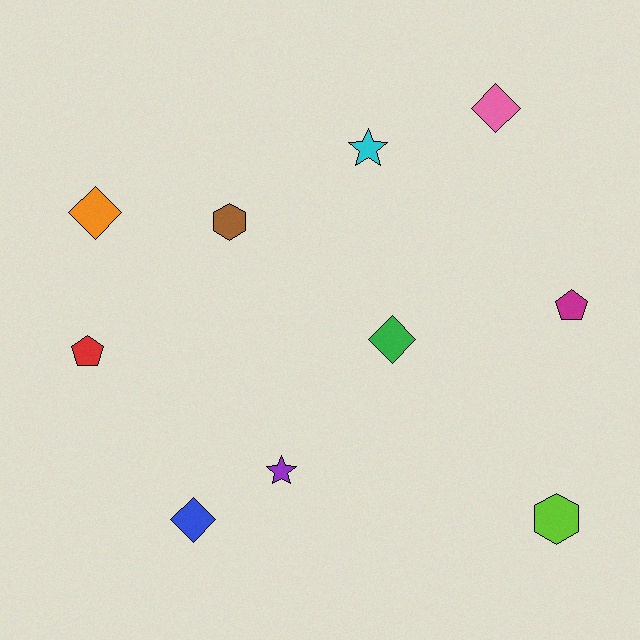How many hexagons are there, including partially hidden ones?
There are 2 hexagons.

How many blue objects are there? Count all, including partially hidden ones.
There is 1 blue object.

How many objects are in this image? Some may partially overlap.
There are 10 objects.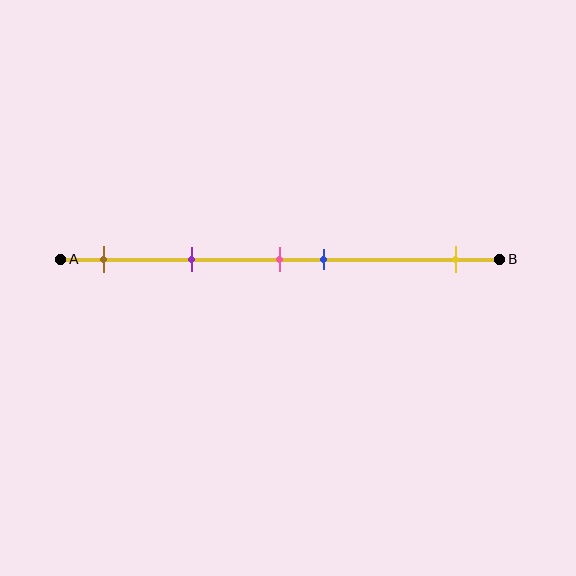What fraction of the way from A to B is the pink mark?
The pink mark is approximately 50% (0.5) of the way from A to B.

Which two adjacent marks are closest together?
The pink and blue marks are the closest adjacent pair.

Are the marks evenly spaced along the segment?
No, the marks are not evenly spaced.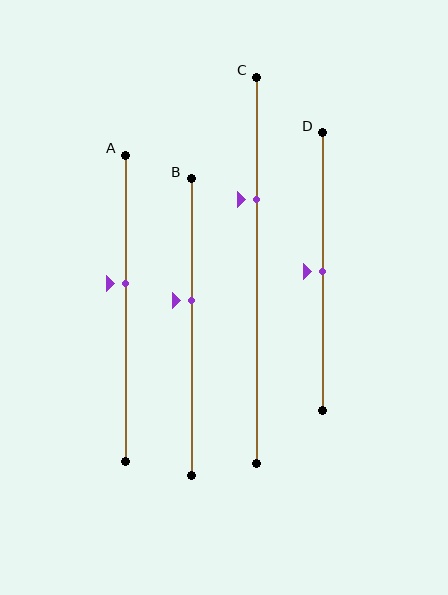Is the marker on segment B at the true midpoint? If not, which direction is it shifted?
No, the marker on segment B is shifted upward by about 9% of the segment length.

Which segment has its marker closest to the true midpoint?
Segment D has its marker closest to the true midpoint.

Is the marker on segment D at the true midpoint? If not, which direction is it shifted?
Yes, the marker on segment D is at the true midpoint.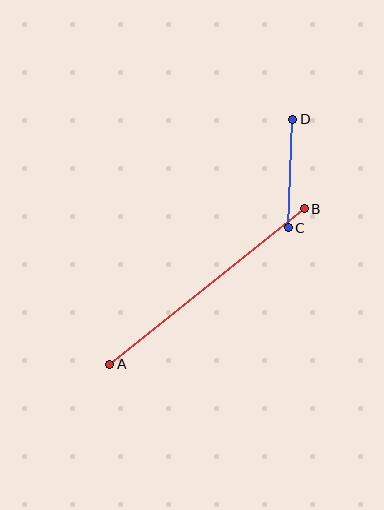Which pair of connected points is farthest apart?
Points A and B are farthest apart.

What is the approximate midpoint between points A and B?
The midpoint is at approximately (207, 286) pixels.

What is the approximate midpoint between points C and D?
The midpoint is at approximately (291, 174) pixels.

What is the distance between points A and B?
The distance is approximately 249 pixels.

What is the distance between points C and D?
The distance is approximately 108 pixels.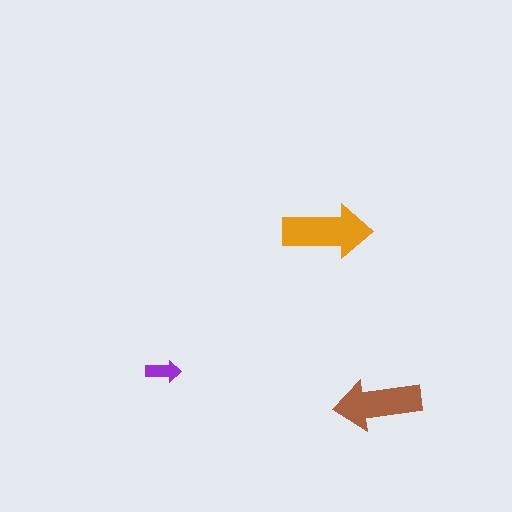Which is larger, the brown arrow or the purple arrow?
The brown one.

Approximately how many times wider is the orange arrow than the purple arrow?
About 2.5 times wider.